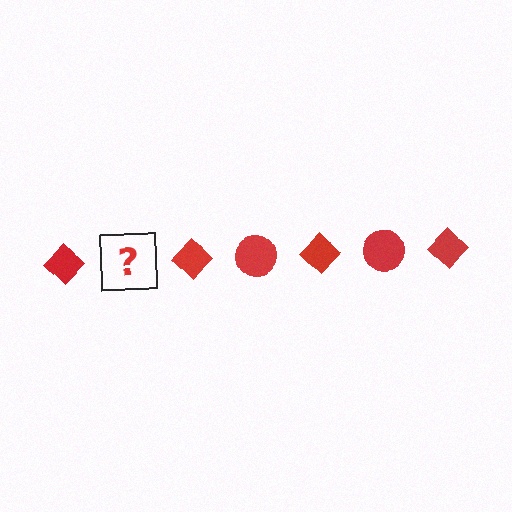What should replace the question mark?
The question mark should be replaced with a red circle.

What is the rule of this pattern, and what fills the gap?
The rule is that the pattern cycles through diamond, circle shapes in red. The gap should be filled with a red circle.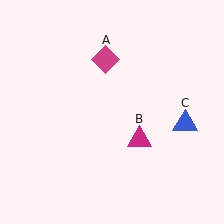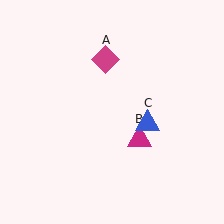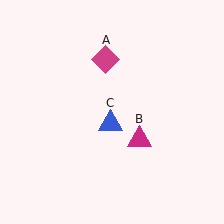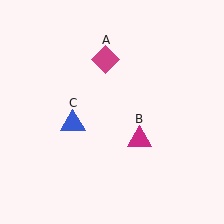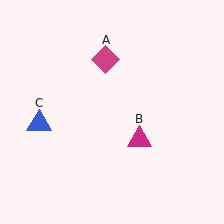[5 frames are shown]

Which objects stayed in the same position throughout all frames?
Magenta diamond (object A) and magenta triangle (object B) remained stationary.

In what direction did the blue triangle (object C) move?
The blue triangle (object C) moved left.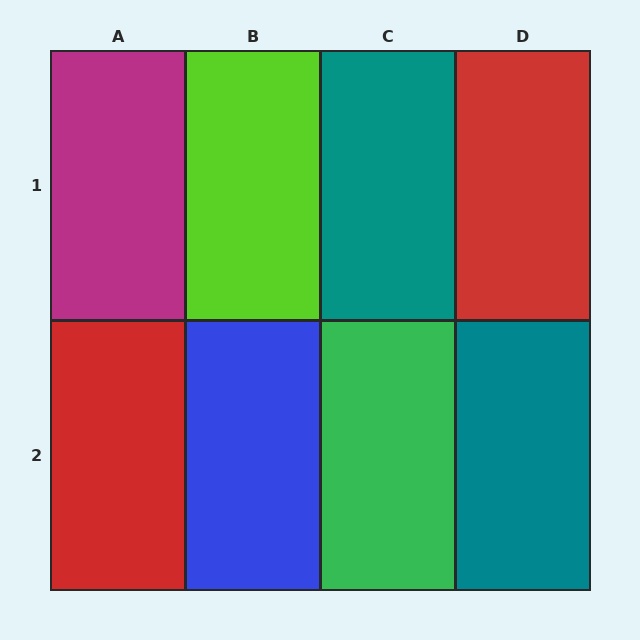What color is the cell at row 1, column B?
Lime.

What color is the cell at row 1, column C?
Teal.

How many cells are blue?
1 cell is blue.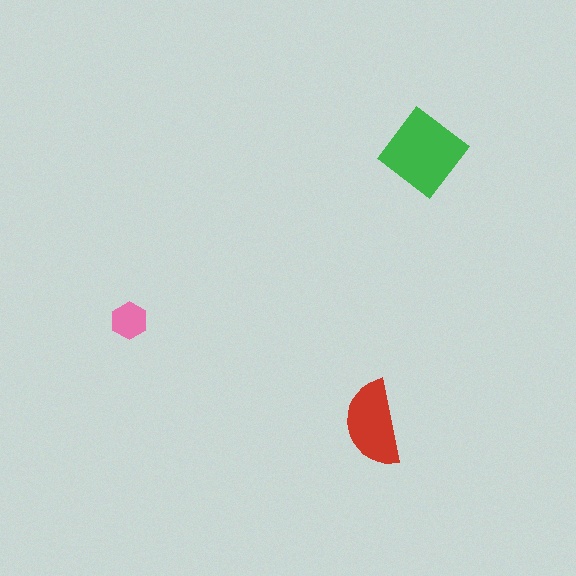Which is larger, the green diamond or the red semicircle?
The green diamond.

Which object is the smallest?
The pink hexagon.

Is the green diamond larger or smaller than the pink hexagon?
Larger.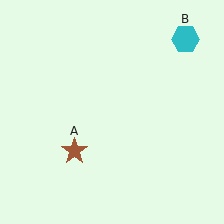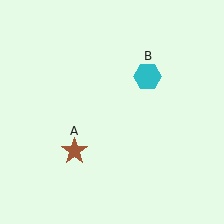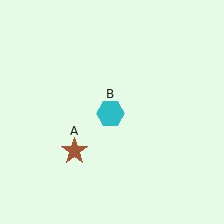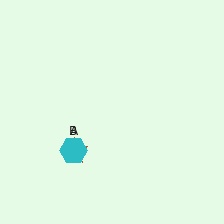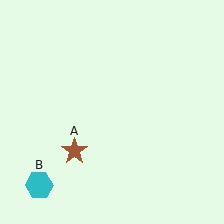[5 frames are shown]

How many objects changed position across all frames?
1 object changed position: cyan hexagon (object B).